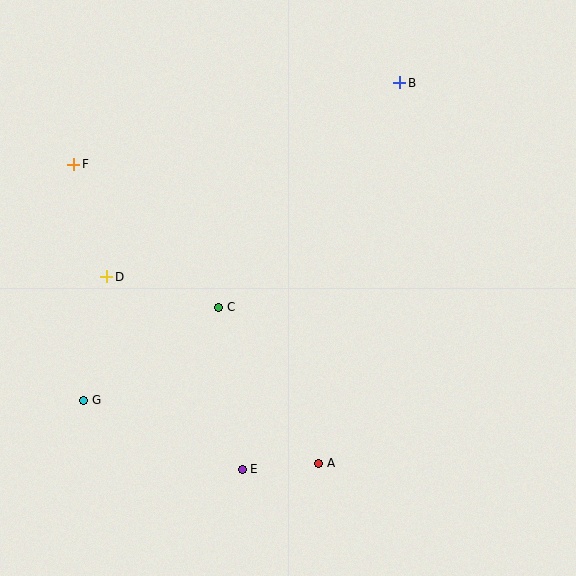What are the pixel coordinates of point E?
Point E is at (242, 469).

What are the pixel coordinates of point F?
Point F is at (74, 164).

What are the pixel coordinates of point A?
Point A is at (319, 463).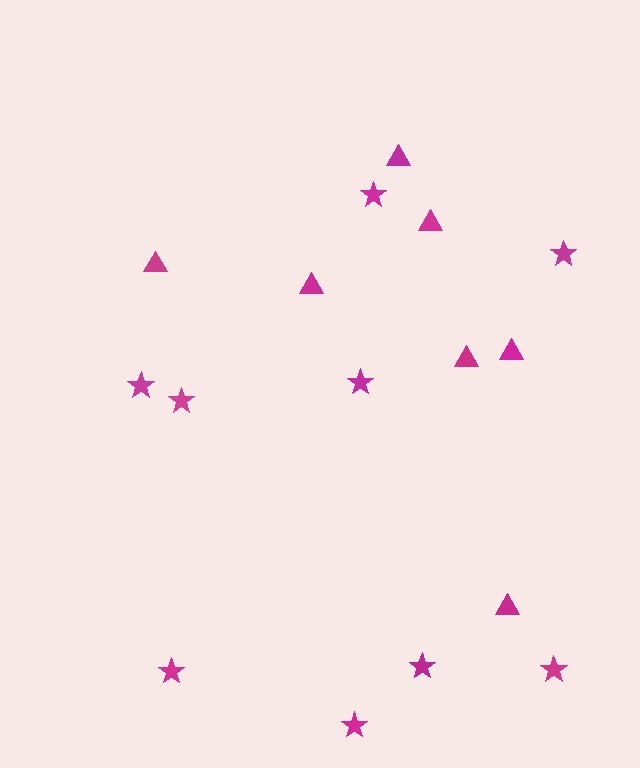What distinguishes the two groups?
There are 2 groups: one group of triangles (7) and one group of stars (9).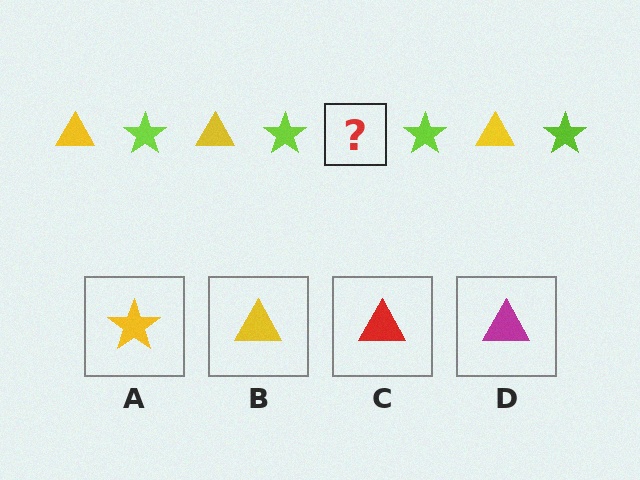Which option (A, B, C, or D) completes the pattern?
B.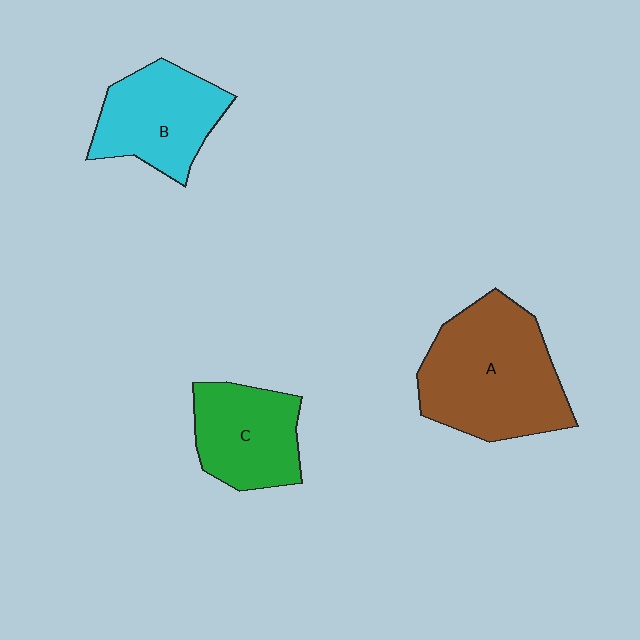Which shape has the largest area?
Shape A (brown).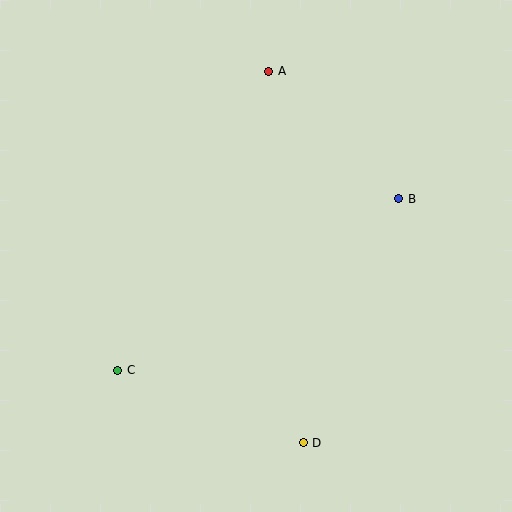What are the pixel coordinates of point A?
Point A is at (269, 71).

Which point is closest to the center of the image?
Point B at (399, 199) is closest to the center.